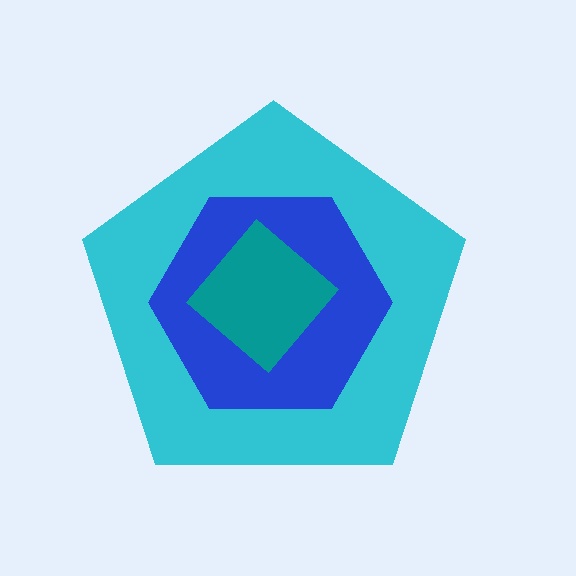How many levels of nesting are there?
3.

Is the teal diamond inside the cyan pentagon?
Yes.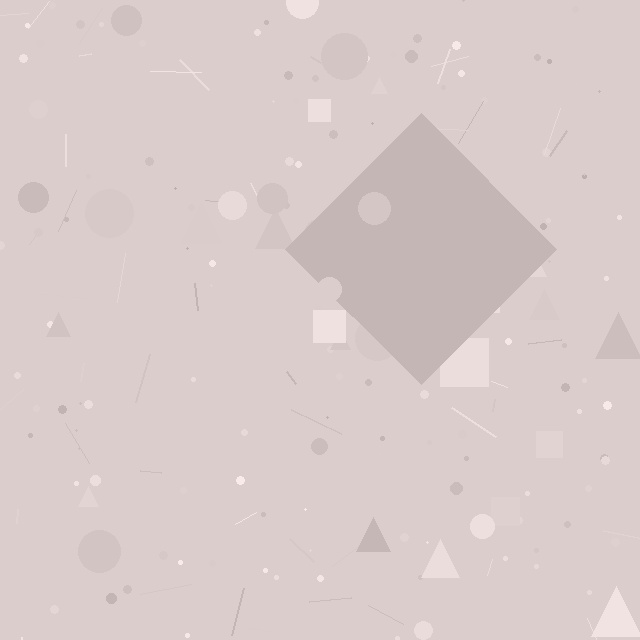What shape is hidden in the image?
A diamond is hidden in the image.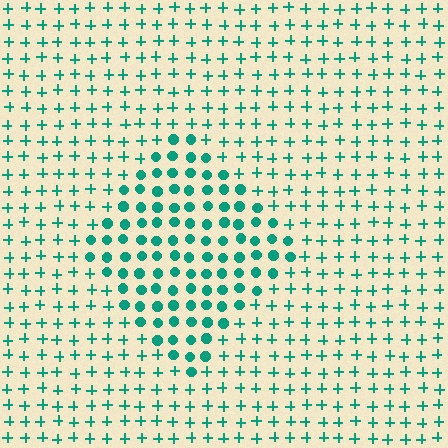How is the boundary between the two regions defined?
The boundary is defined by a change in element shape: circles inside vs. plus signs outside. All elements share the same color and spacing.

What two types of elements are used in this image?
The image uses circles inside the diamond region and plus signs outside it.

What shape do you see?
I see a diamond.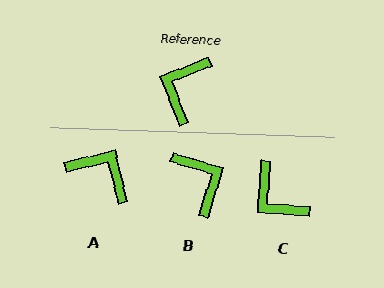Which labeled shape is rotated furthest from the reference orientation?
B, about 128 degrees away.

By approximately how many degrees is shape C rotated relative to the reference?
Approximately 64 degrees counter-clockwise.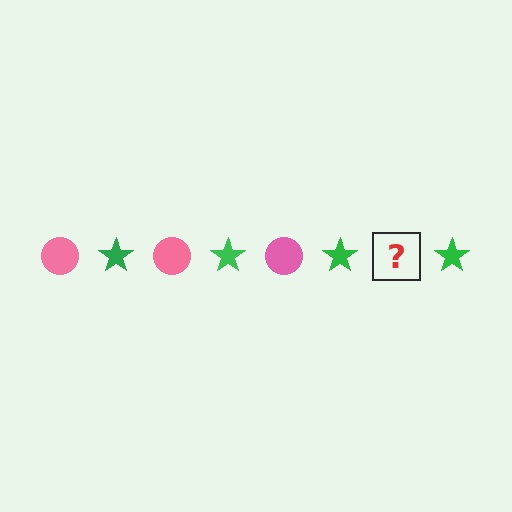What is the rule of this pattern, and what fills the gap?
The rule is that the pattern alternates between pink circle and green star. The gap should be filled with a pink circle.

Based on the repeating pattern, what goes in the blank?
The blank should be a pink circle.